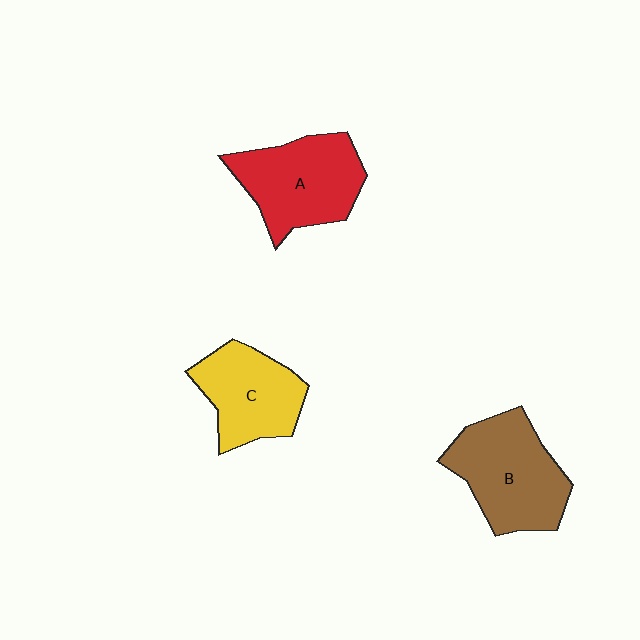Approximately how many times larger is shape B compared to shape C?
Approximately 1.2 times.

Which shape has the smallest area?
Shape C (yellow).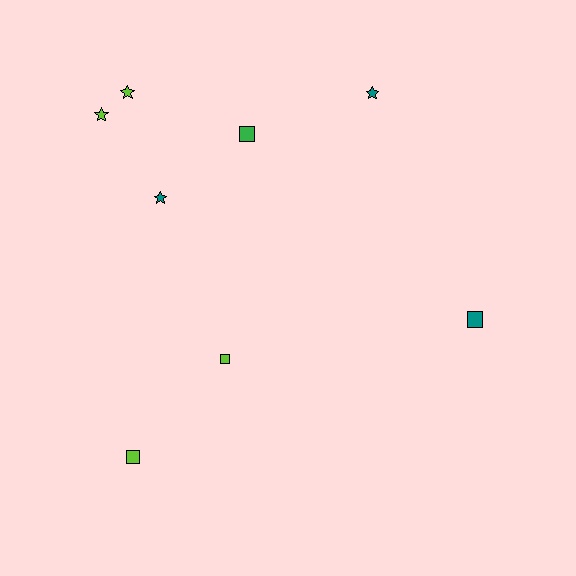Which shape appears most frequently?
Square, with 4 objects.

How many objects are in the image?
There are 8 objects.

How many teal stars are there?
There are 2 teal stars.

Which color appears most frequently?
Lime, with 4 objects.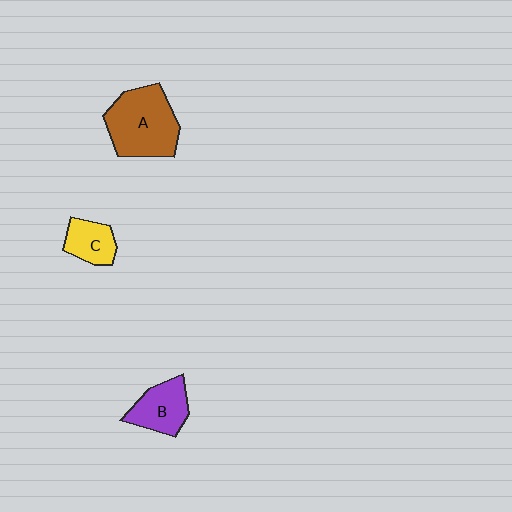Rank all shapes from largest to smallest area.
From largest to smallest: A (brown), B (purple), C (yellow).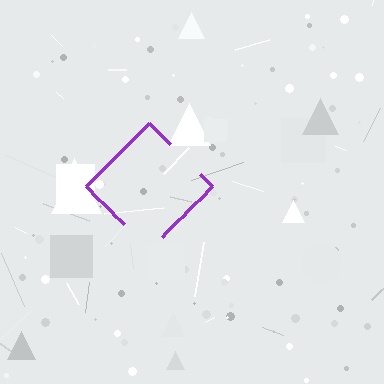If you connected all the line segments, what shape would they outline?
They would outline a diamond.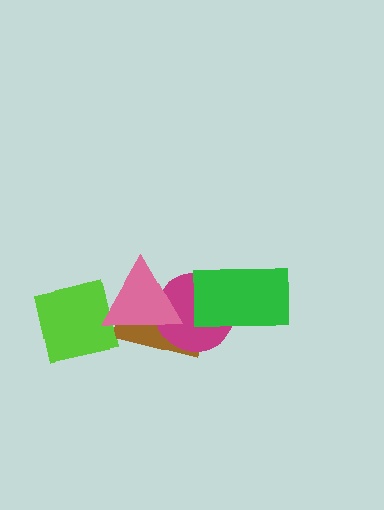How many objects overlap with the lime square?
1 object overlaps with the lime square.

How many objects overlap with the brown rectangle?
2 objects overlap with the brown rectangle.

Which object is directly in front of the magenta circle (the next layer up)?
The green rectangle is directly in front of the magenta circle.